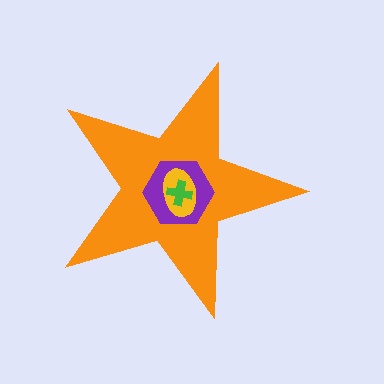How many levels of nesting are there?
4.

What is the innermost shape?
The green cross.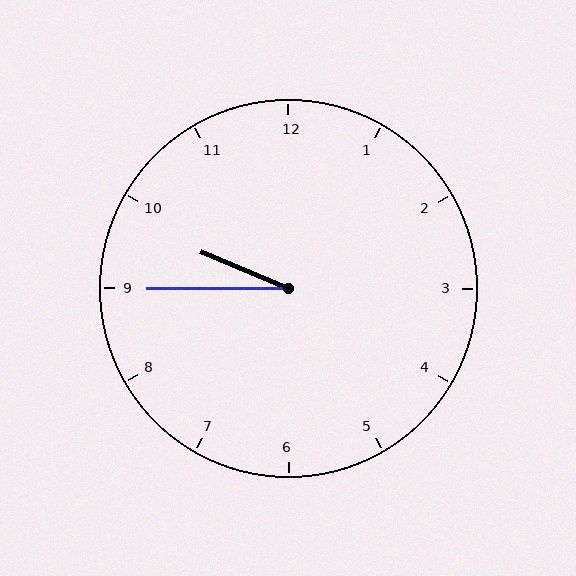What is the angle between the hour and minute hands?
Approximately 22 degrees.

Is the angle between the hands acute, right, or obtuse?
It is acute.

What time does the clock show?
9:45.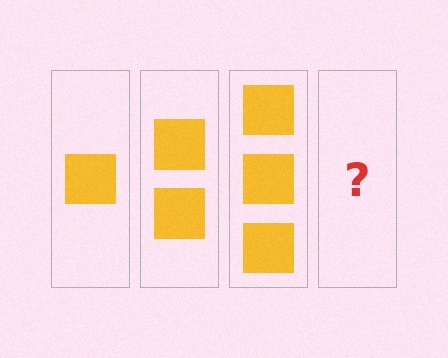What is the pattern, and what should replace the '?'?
The pattern is that each step adds one more square. The '?' should be 4 squares.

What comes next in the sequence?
The next element should be 4 squares.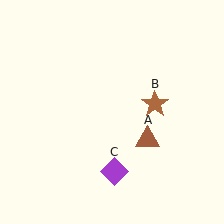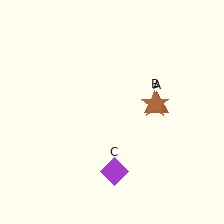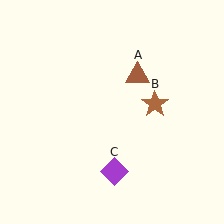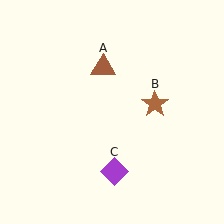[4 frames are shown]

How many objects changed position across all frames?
1 object changed position: brown triangle (object A).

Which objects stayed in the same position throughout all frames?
Brown star (object B) and purple diamond (object C) remained stationary.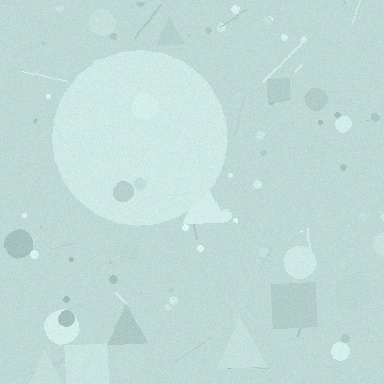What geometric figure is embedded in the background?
A circle is embedded in the background.